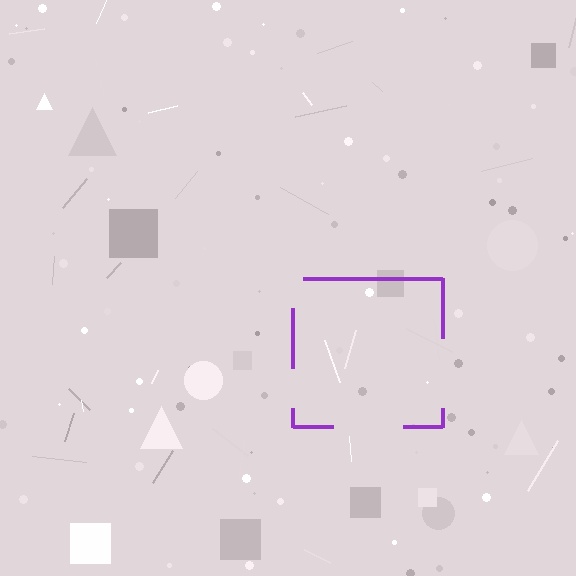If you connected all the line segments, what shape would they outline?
They would outline a square.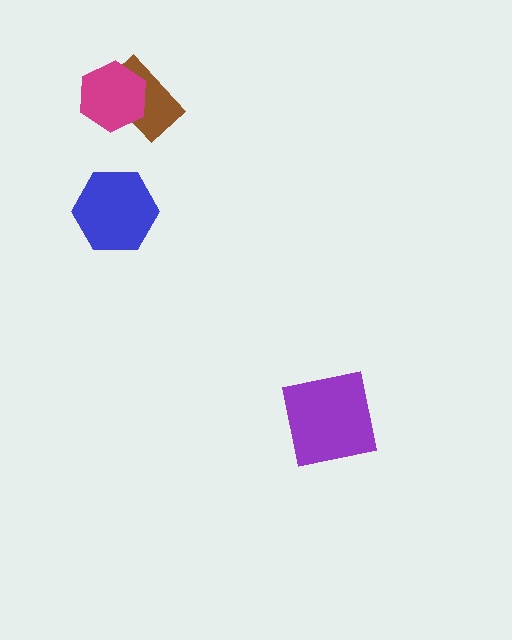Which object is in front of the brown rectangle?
The magenta hexagon is in front of the brown rectangle.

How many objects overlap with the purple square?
0 objects overlap with the purple square.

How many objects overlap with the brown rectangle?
1 object overlaps with the brown rectangle.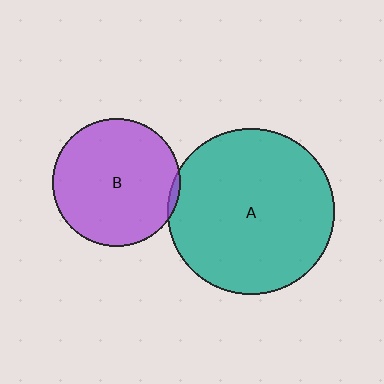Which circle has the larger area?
Circle A (teal).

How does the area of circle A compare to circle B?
Approximately 1.7 times.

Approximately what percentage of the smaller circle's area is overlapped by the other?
Approximately 5%.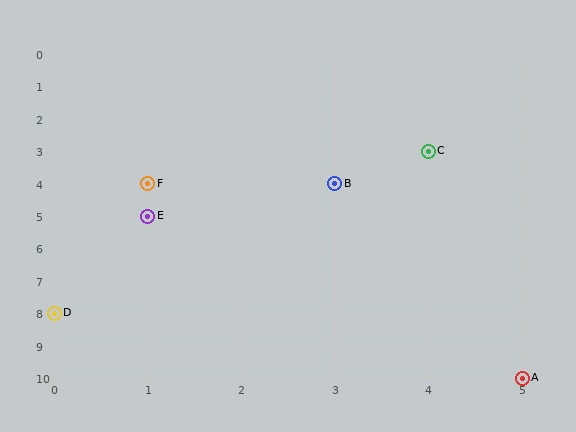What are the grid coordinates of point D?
Point D is at grid coordinates (0, 8).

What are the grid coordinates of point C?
Point C is at grid coordinates (4, 3).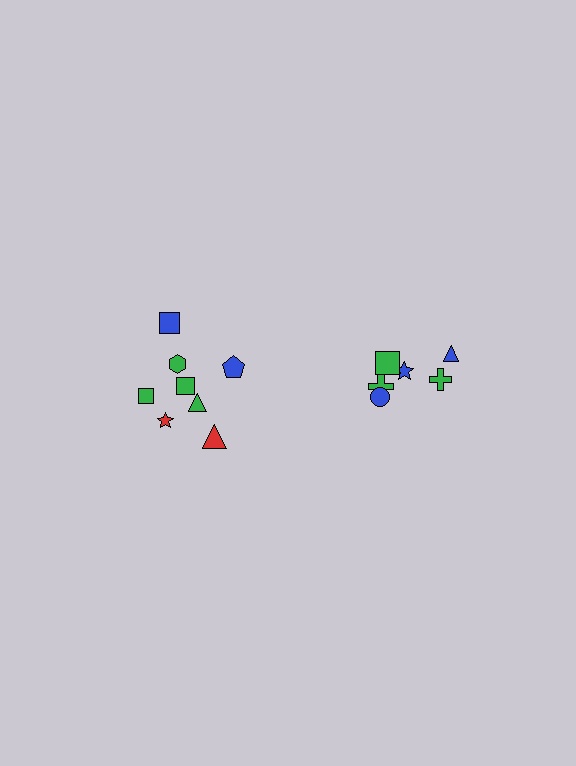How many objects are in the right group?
There are 6 objects.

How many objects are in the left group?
There are 8 objects.